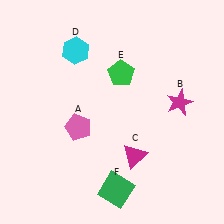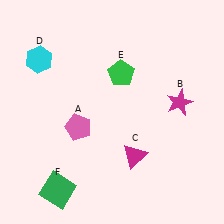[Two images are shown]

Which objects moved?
The objects that moved are: the cyan hexagon (D), the green square (F).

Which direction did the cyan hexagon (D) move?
The cyan hexagon (D) moved left.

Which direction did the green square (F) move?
The green square (F) moved left.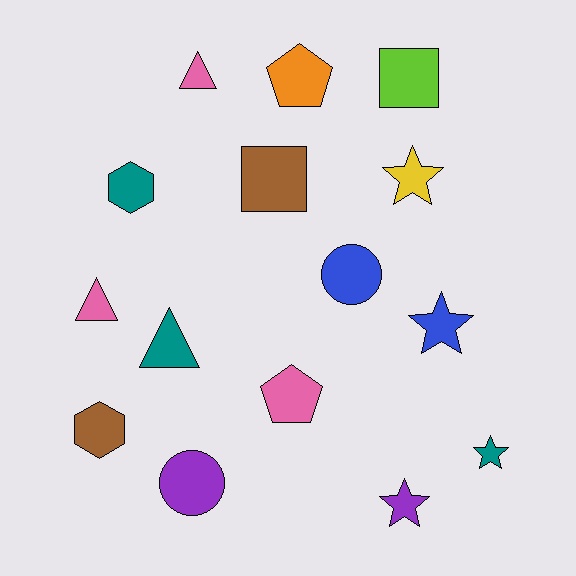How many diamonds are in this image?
There are no diamonds.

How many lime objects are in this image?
There is 1 lime object.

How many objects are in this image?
There are 15 objects.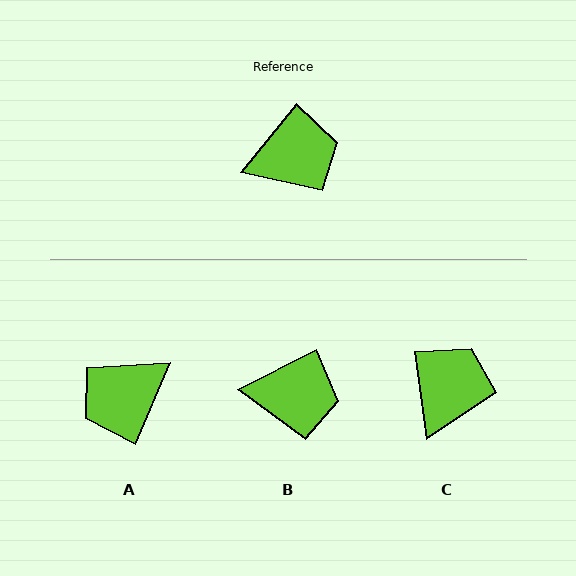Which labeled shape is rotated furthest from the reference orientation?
A, about 164 degrees away.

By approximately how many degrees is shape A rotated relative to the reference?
Approximately 164 degrees clockwise.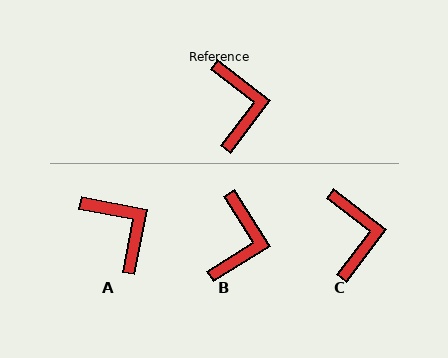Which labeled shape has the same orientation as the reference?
C.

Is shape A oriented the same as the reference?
No, it is off by about 27 degrees.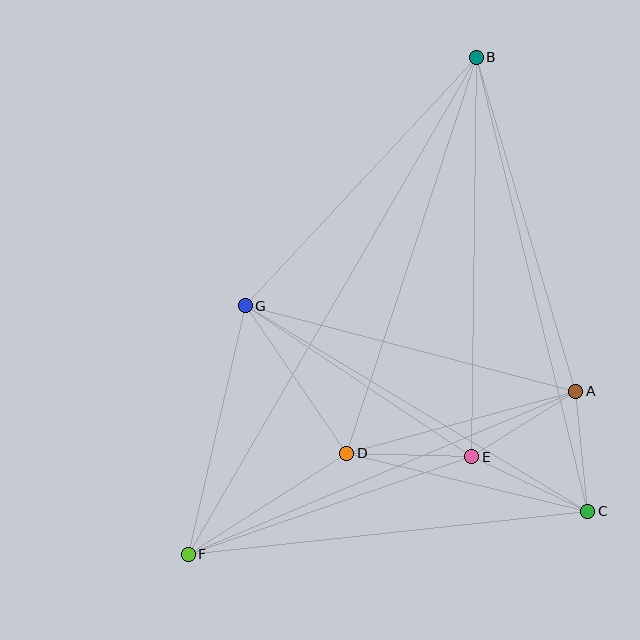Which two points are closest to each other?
Points A and C are closest to each other.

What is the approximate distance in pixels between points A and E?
The distance between A and E is approximately 123 pixels.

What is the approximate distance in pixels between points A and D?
The distance between A and D is approximately 237 pixels.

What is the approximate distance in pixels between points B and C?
The distance between B and C is approximately 468 pixels.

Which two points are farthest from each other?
Points B and F are farthest from each other.